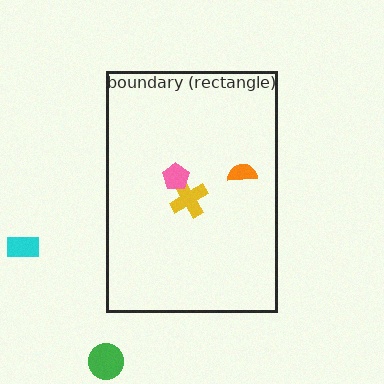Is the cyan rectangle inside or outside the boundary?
Outside.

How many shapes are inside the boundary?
3 inside, 2 outside.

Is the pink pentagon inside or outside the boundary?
Inside.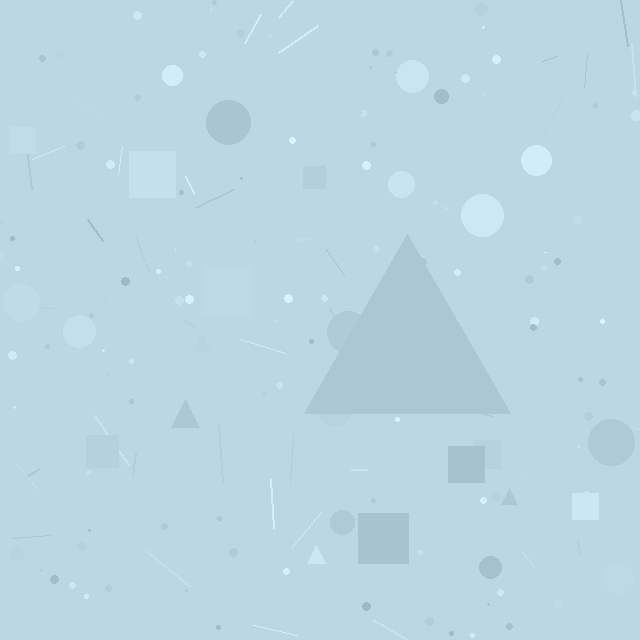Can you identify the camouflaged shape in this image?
The camouflaged shape is a triangle.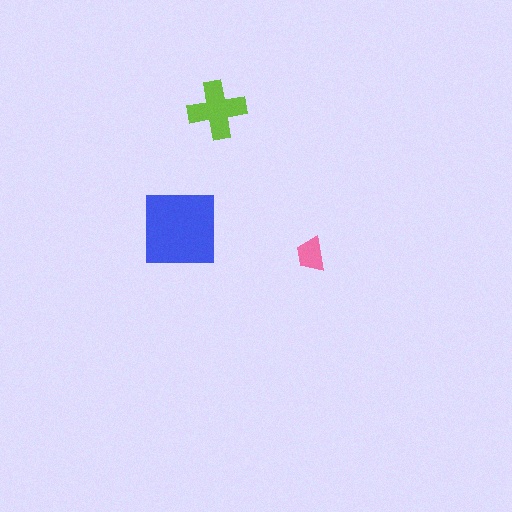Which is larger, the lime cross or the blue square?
The blue square.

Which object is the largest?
The blue square.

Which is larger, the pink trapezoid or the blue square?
The blue square.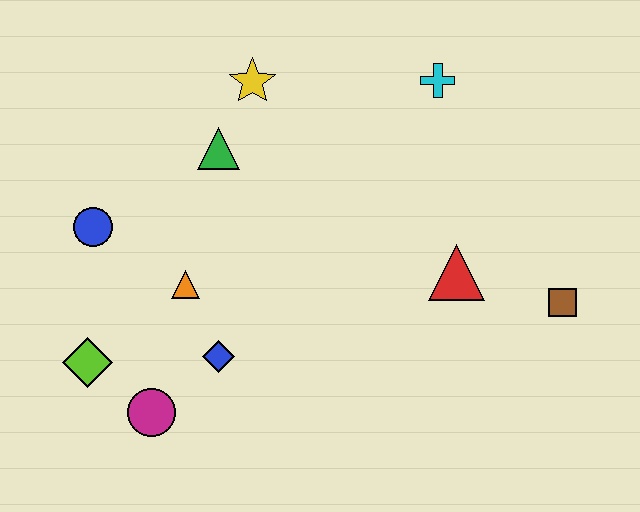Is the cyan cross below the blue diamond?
No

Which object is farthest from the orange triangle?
The brown square is farthest from the orange triangle.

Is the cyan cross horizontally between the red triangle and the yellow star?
Yes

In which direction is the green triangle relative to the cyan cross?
The green triangle is to the left of the cyan cross.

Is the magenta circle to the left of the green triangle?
Yes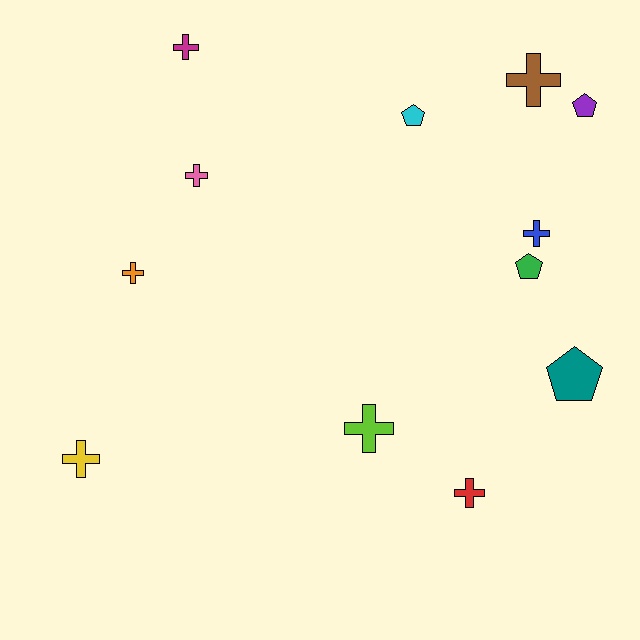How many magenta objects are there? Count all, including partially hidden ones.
There is 1 magenta object.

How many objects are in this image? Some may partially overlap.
There are 12 objects.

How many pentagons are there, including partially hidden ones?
There are 4 pentagons.